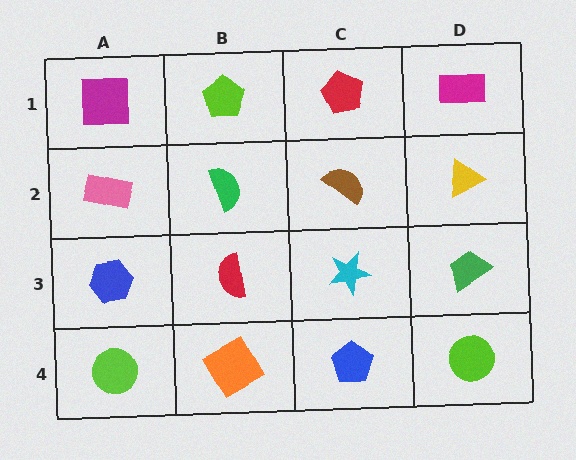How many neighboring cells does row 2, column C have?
4.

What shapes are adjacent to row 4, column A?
A blue hexagon (row 3, column A), an orange diamond (row 4, column B).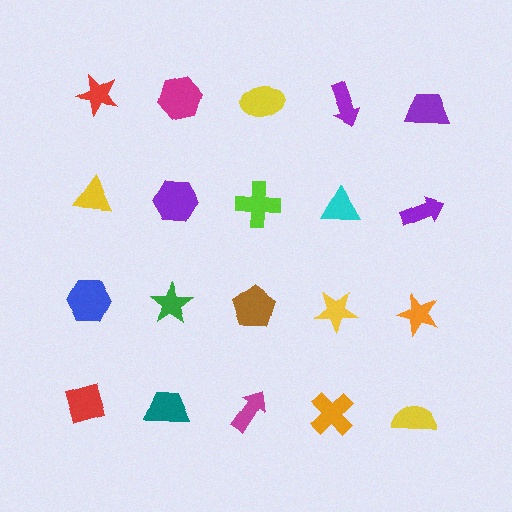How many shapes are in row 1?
5 shapes.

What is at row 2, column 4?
A cyan triangle.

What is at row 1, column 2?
A magenta hexagon.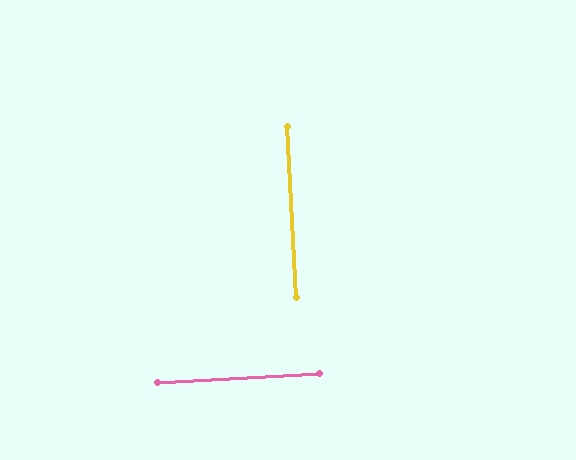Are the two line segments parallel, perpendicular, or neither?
Perpendicular — they meet at approximately 90°.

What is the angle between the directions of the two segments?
Approximately 90 degrees.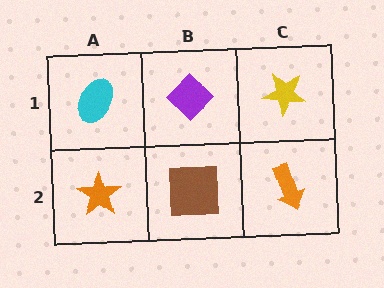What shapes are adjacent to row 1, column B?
A brown square (row 2, column B), a cyan ellipse (row 1, column A), a yellow star (row 1, column C).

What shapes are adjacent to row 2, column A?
A cyan ellipse (row 1, column A), a brown square (row 2, column B).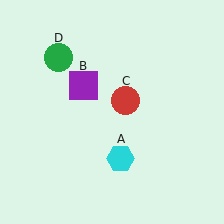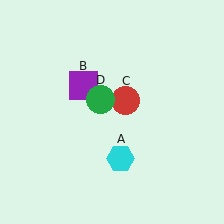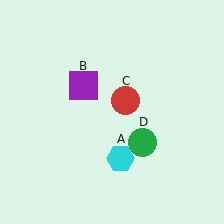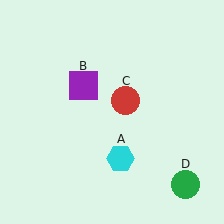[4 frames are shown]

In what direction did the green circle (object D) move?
The green circle (object D) moved down and to the right.